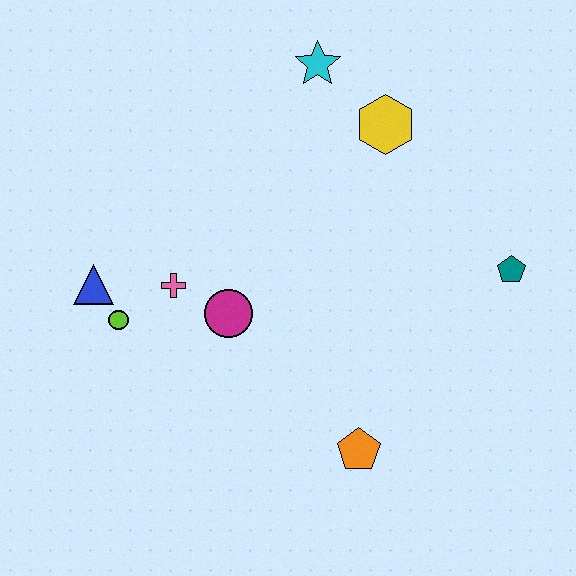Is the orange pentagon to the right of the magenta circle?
Yes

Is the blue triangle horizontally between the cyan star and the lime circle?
No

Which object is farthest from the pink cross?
The teal pentagon is farthest from the pink cross.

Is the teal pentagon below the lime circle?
No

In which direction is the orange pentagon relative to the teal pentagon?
The orange pentagon is below the teal pentagon.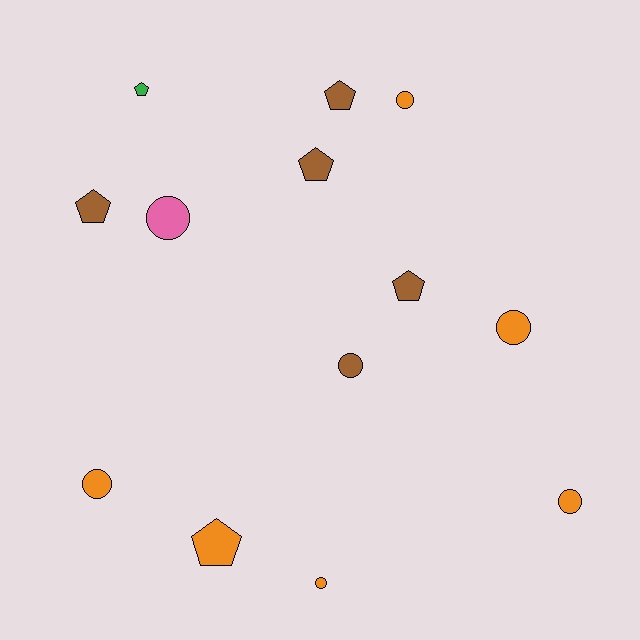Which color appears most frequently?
Orange, with 6 objects.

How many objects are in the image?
There are 13 objects.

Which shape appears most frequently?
Circle, with 7 objects.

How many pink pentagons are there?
There are no pink pentagons.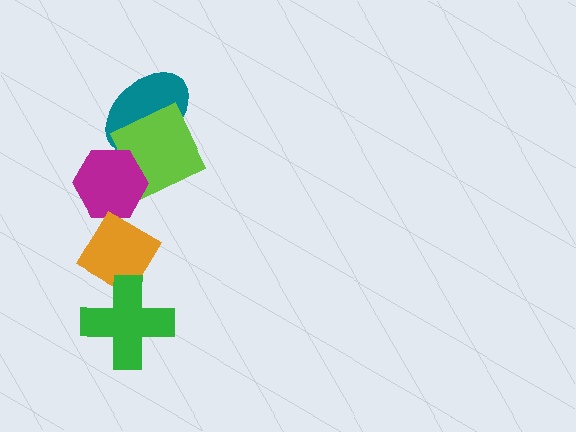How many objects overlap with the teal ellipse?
1 object overlaps with the teal ellipse.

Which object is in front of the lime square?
The magenta hexagon is in front of the lime square.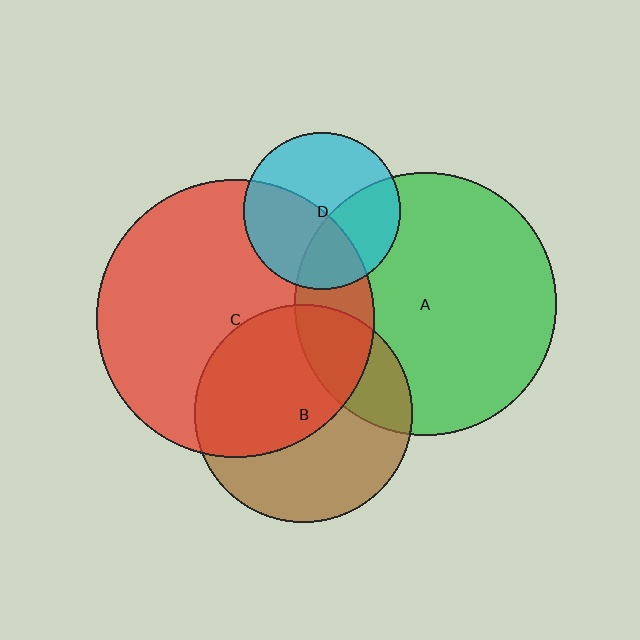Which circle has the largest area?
Circle C (red).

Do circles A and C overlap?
Yes.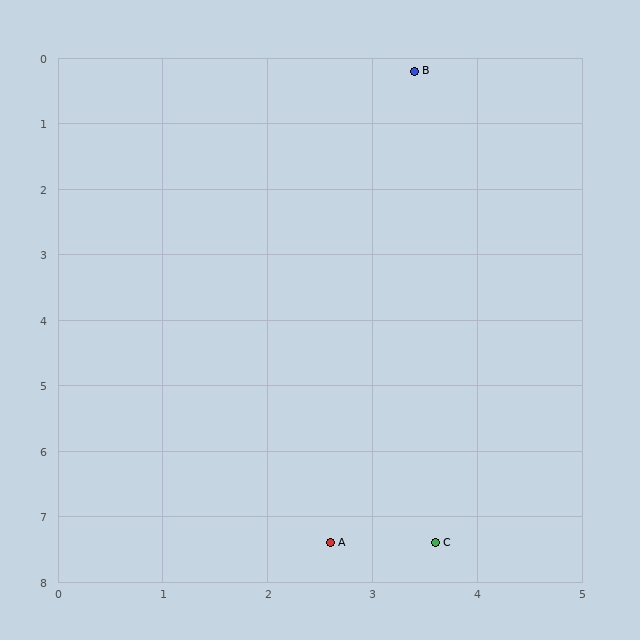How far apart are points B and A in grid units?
Points B and A are about 7.2 grid units apart.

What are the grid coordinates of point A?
Point A is at approximately (2.6, 7.4).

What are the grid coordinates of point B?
Point B is at approximately (3.4, 0.2).